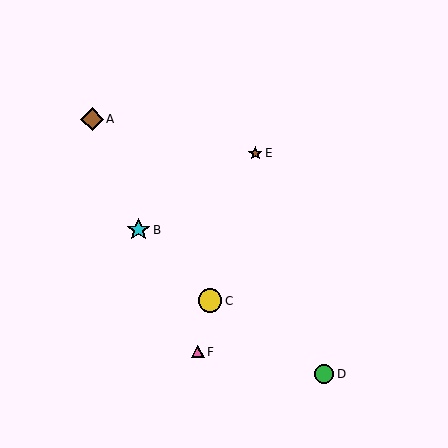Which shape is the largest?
The yellow circle (labeled C) is the largest.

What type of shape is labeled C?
Shape C is a yellow circle.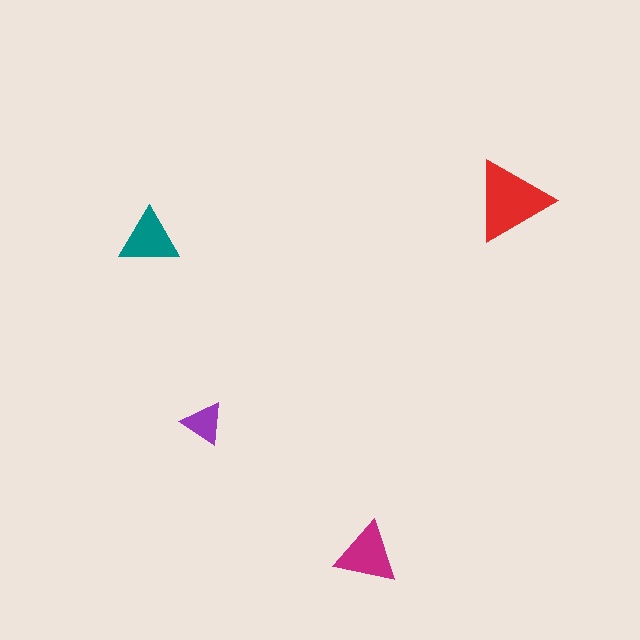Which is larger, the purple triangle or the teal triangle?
The teal one.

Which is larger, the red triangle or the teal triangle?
The red one.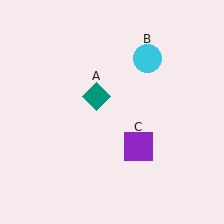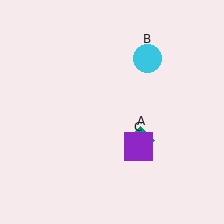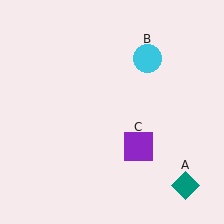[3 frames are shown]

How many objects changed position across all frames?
1 object changed position: teal diamond (object A).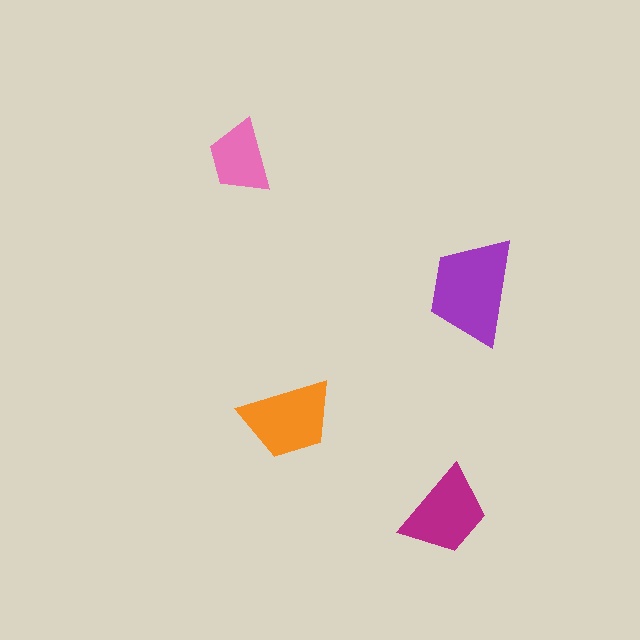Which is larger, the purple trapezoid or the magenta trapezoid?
The purple one.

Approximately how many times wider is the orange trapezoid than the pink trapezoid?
About 1.5 times wider.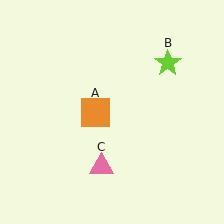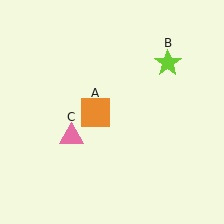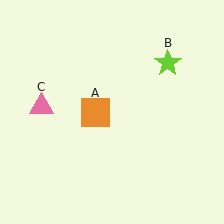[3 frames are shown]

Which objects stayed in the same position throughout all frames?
Orange square (object A) and lime star (object B) remained stationary.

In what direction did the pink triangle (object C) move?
The pink triangle (object C) moved up and to the left.